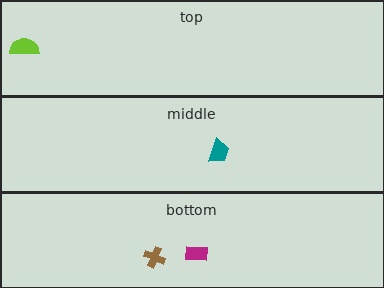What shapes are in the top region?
The lime semicircle.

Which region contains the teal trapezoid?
The middle region.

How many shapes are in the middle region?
1.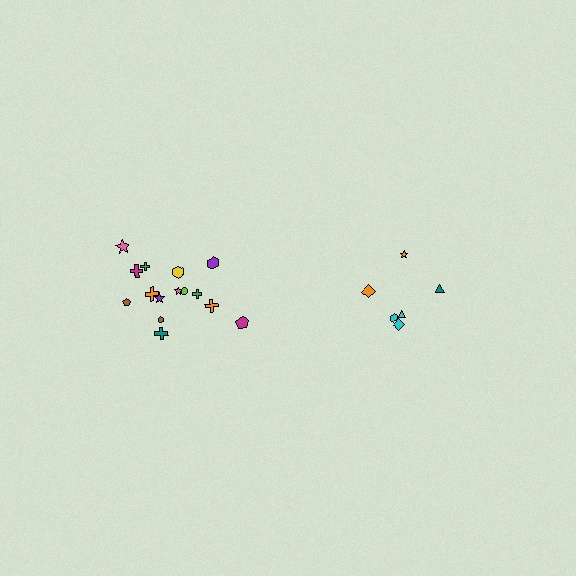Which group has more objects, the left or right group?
The left group.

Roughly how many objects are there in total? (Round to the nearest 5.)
Roughly 20 objects in total.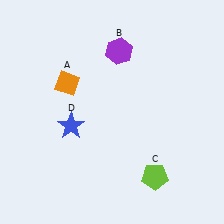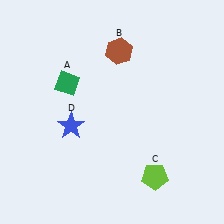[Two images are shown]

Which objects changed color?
A changed from orange to green. B changed from purple to brown.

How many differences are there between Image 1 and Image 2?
There are 2 differences between the two images.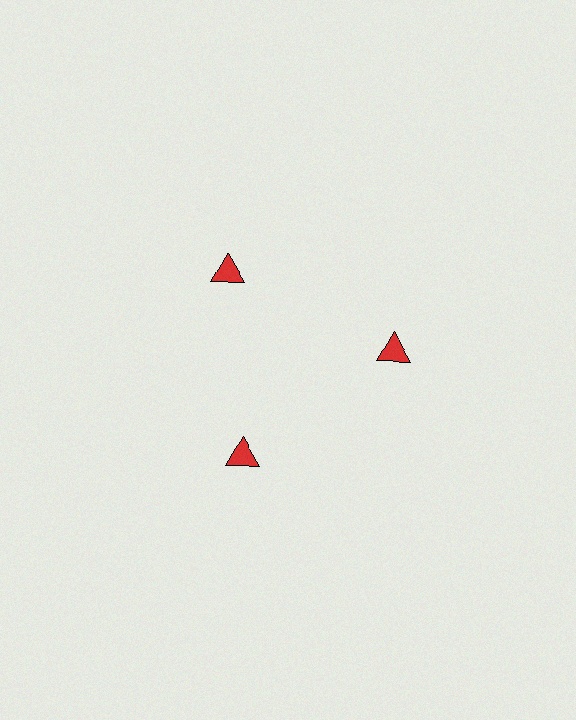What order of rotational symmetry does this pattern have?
This pattern has 3-fold rotational symmetry.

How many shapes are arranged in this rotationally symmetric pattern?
There are 3 shapes, arranged in 3 groups of 1.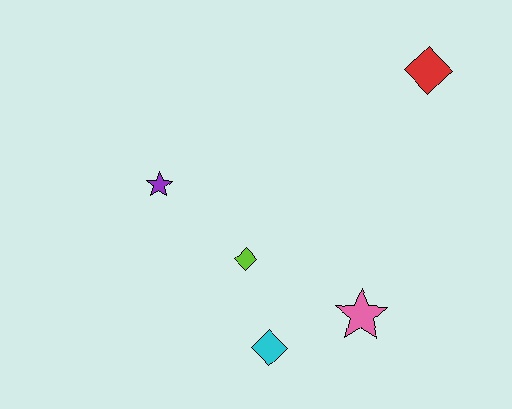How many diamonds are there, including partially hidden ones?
There are 3 diamonds.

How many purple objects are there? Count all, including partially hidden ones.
There is 1 purple object.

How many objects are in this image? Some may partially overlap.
There are 5 objects.